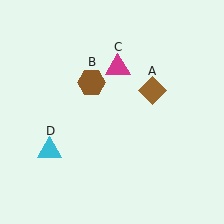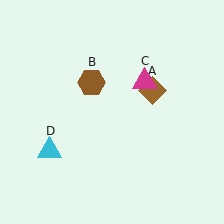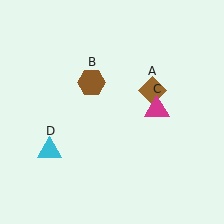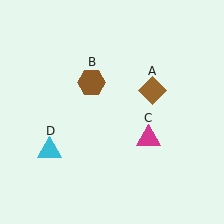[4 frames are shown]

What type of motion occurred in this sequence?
The magenta triangle (object C) rotated clockwise around the center of the scene.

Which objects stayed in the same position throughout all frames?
Brown diamond (object A) and brown hexagon (object B) and cyan triangle (object D) remained stationary.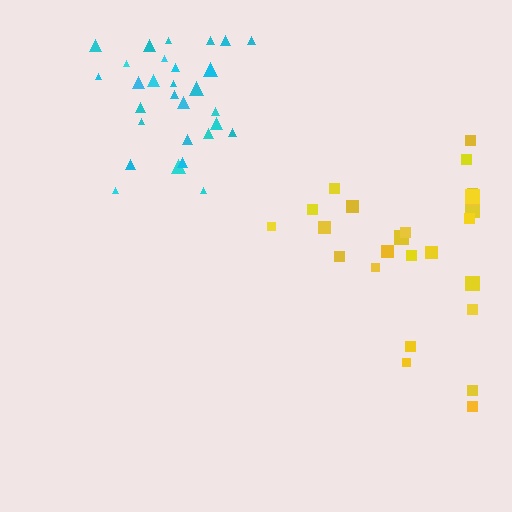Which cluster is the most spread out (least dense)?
Yellow.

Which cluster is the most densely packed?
Cyan.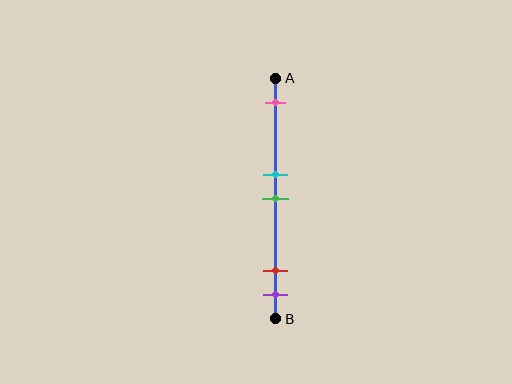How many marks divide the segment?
There are 5 marks dividing the segment.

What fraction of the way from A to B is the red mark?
The red mark is approximately 80% (0.8) of the way from A to B.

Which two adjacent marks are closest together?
The cyan and green marks are the closest adjacent pair.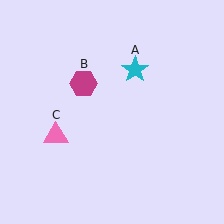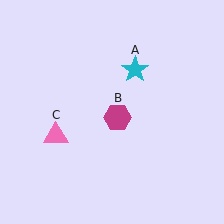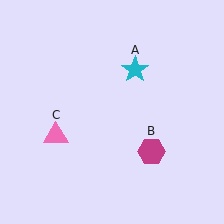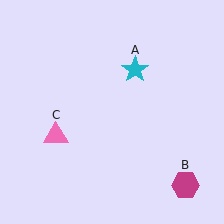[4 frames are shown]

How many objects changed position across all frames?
1 object changed position: magenta hexagon (object B).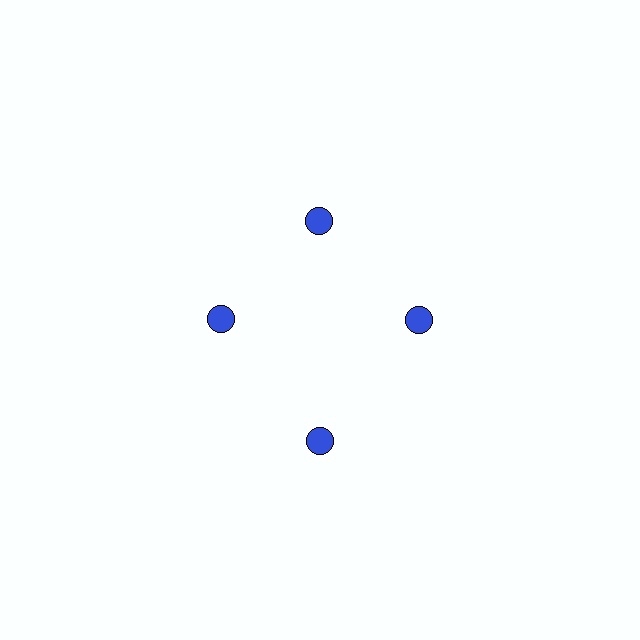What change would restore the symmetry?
The symmetry would be restored by moving it inward, back onto the ring so that all 4 circles sit at equal angles and equal distance from the center.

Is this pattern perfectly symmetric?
No. The 4 blue circles are arranged in a ring, but one element near the 6 o'clock position is pushed outward from the center, breaking the 4-fold rotational symmetry.